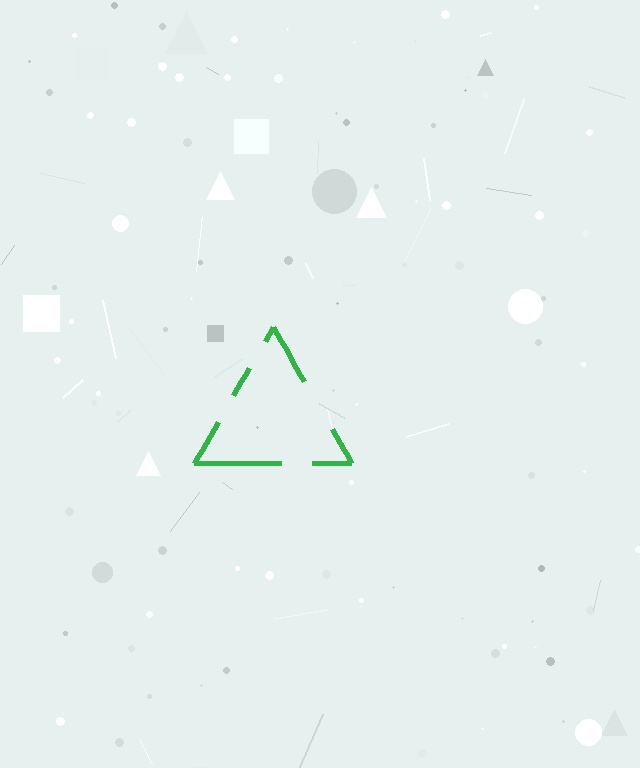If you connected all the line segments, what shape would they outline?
They would outline a triangle.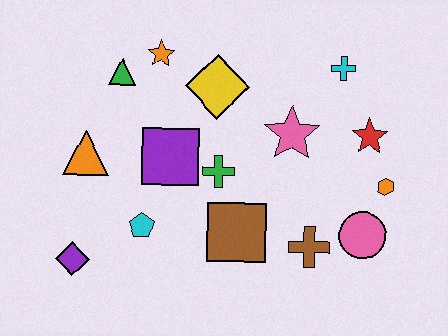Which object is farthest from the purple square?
The orange hexagon is farthest from the purple square.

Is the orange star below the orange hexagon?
No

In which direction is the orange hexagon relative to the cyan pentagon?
The orange hexagon is to the right of the cyan pentagon.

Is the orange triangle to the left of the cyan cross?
Yes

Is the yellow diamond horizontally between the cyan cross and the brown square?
No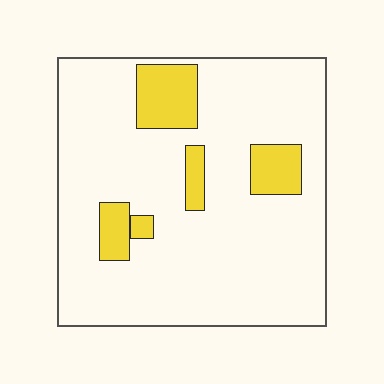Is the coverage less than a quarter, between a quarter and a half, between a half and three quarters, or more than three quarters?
Less than a quarter.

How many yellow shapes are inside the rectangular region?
5.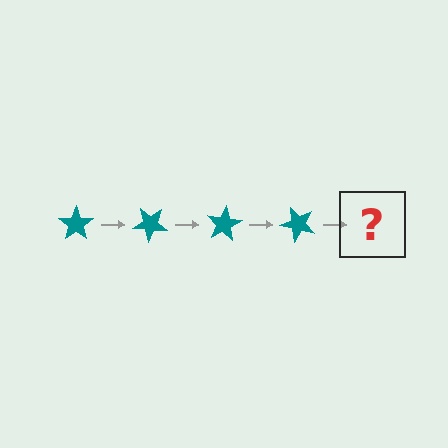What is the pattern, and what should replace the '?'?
The pattern is that the star rotates 40 degrees each step. The '?' should be a teal star rotated 160 degrees.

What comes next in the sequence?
The next element should be a teal star rotated 160 degrees.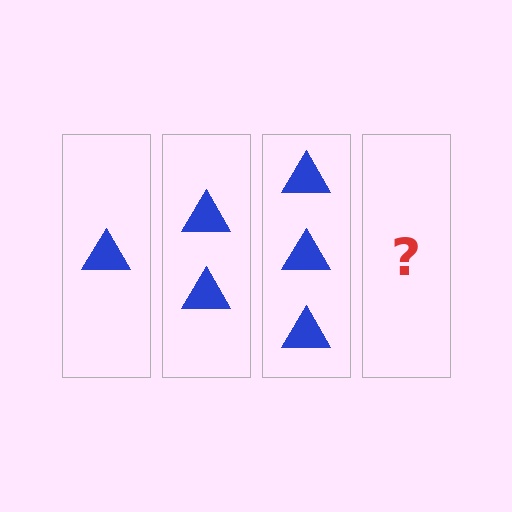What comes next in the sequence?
The next element should be 4 triangles.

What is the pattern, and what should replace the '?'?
The pattern is that each step adds one more triangle. The '?' should be 4 triangles.